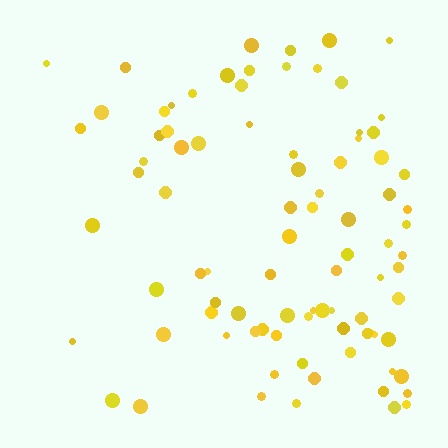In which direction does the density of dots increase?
From left to right, with the right side densest.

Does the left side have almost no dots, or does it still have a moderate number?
Still a moderate number, just noticeably fewer than the right.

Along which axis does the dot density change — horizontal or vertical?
Horizontal.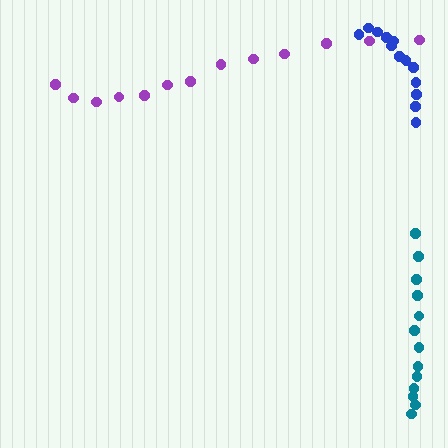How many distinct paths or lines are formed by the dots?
There are 3 distinct paths.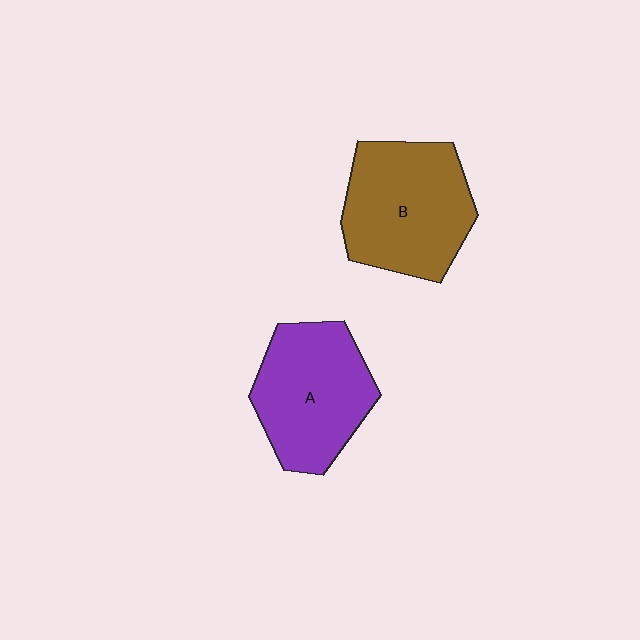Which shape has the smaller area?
Shape A (purple).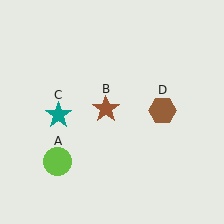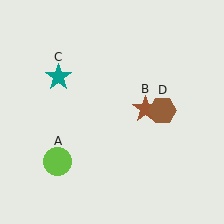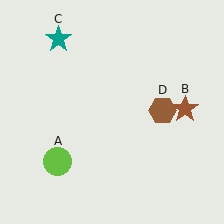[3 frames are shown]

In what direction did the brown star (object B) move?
The brown star (object B) moved right.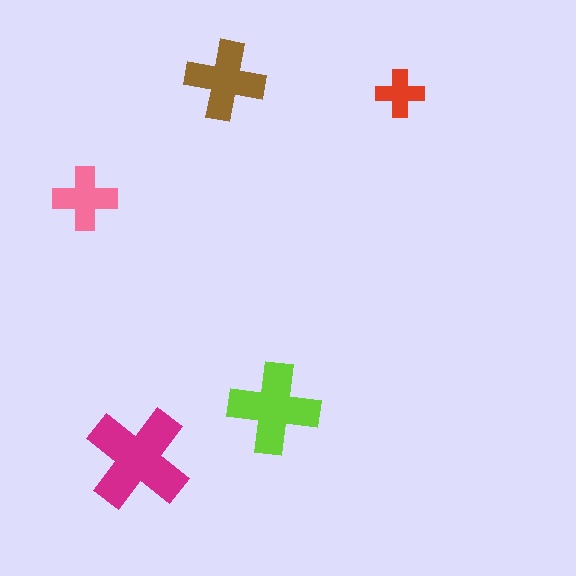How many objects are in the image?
There are 5 objects in the image.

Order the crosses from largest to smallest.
the magenta one, the lime one, the brown one, the pink one, the red one.